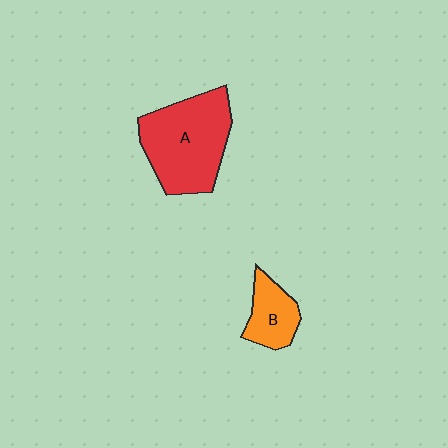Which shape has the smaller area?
Shape B (orange).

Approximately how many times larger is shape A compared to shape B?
Approximately 2.4 times.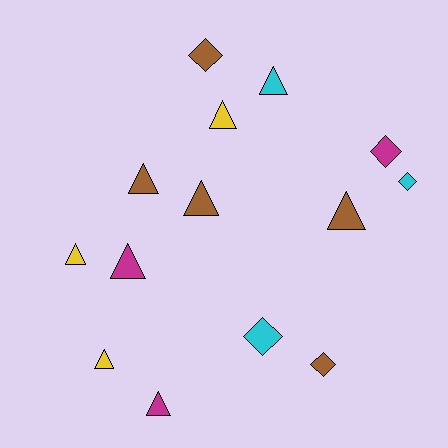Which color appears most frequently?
Brown, with 5 objects.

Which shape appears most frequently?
Triangle, with 9 objects.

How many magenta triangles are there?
There are 2 magenta triangles.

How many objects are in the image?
There are 14 objects.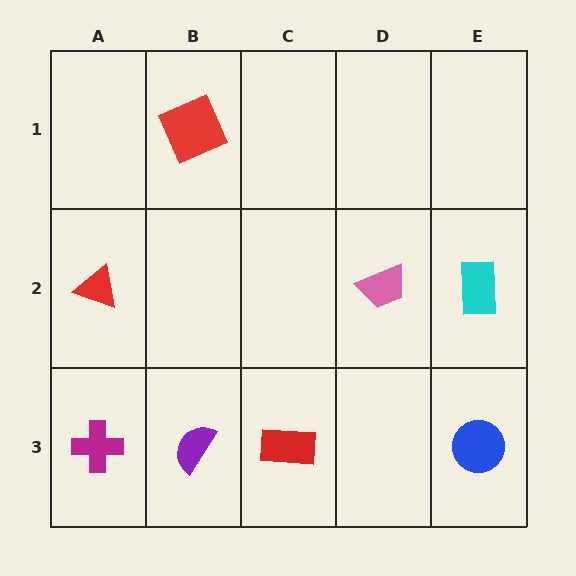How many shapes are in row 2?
3 shapes.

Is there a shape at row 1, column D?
No, that cell is empty.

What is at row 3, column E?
A blue circle.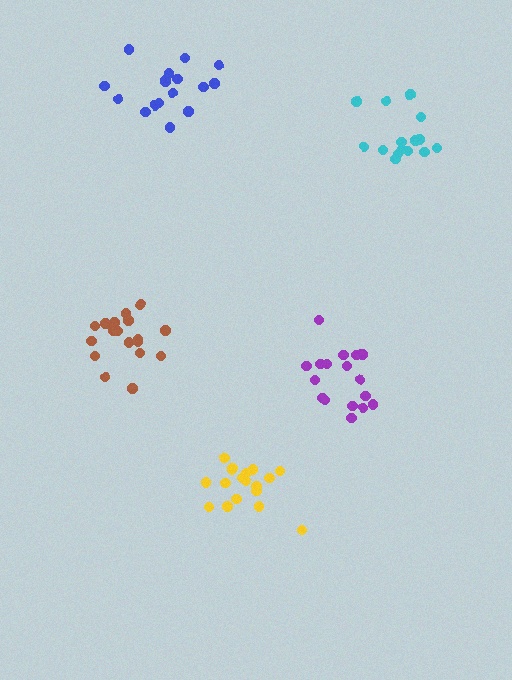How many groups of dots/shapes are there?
There are 5 groups.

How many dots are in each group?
Group 1: 16 dots, Group 2: 17 dots, Group 3: 17 dots, Group 4: 18 dots, Group 5: 18 dots (86 total).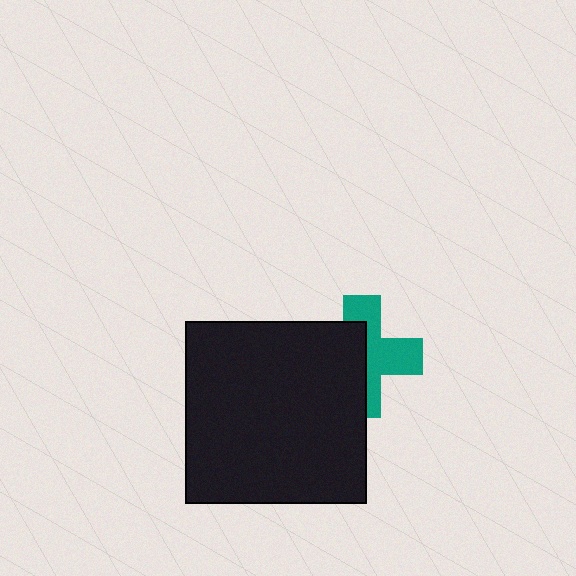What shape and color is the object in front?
The object in front is a black square.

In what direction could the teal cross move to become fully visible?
The teal cross could move right. That would shift it out from behind the black square entirely.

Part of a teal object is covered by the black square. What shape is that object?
It is a cross.